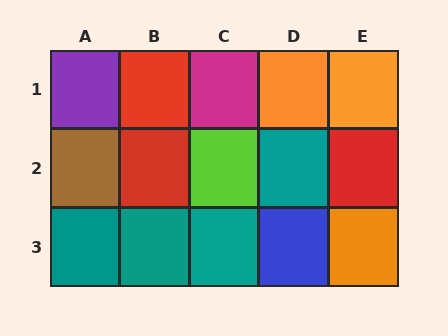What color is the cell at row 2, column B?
Red.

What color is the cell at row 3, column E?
Orange.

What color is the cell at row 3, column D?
Blue.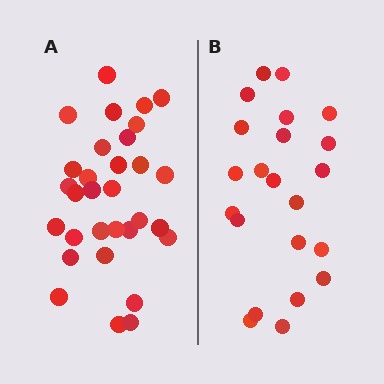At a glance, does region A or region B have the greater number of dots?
Region A (the left region) has more dots.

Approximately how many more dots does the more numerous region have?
Region A has roughly 8 or so more dots than region B.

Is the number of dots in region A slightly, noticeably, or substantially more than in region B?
Region A has noticeably more, but not dramatically so. The ratio is roughly 1.4 to 1.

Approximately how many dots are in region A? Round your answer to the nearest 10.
About 30 dots. (The exact count is 31, which rounds to 30.)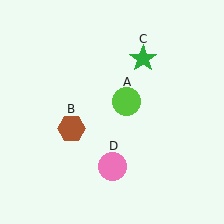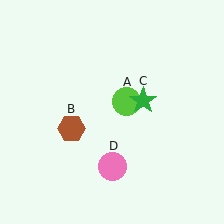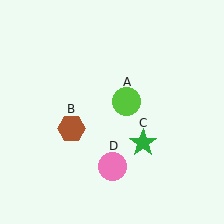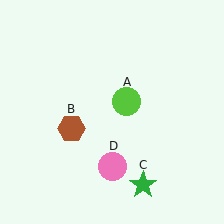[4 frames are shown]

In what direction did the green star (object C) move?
The green star (object C) moved down.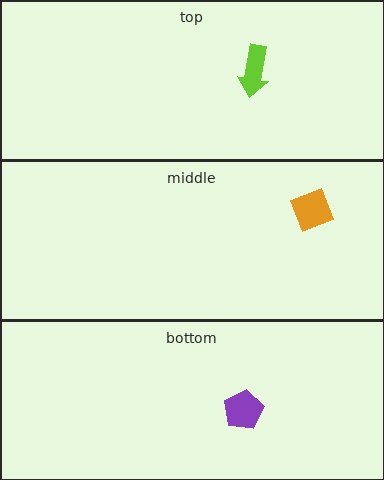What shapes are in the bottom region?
The purple pentagon.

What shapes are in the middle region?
The orange diamond.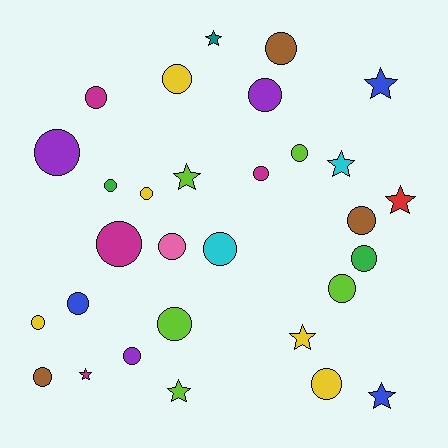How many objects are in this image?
There are 30 objects.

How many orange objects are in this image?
There are no orange objects.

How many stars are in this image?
There are 9 stars.